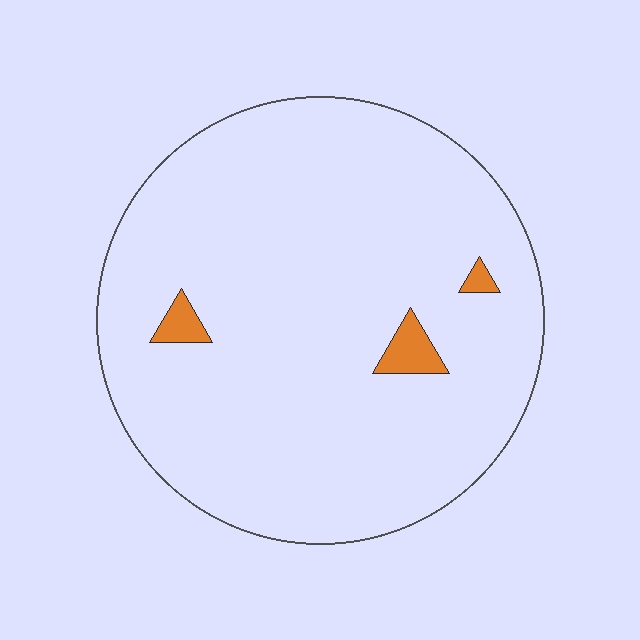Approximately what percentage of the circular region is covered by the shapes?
Approximately 5%.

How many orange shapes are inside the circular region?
3.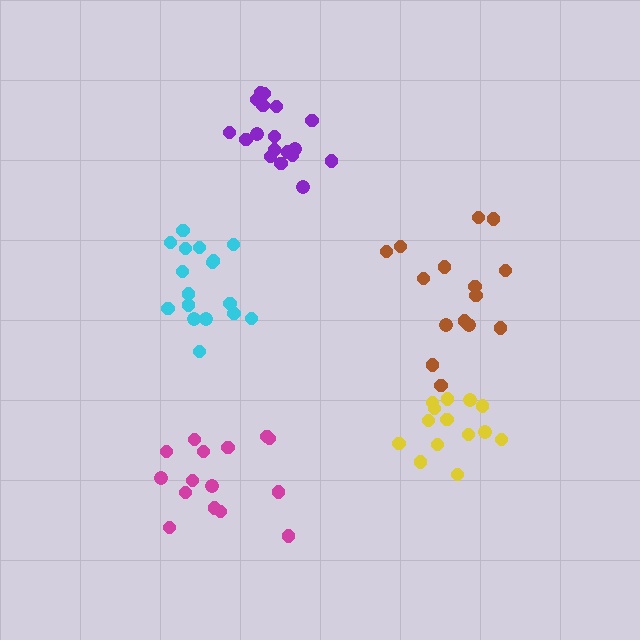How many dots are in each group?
Group 1: 15 dots, Group 2: 14 dots, Group 3: 17 dots, Group 4: 15 dots, Group 5: 18 dots (79 total).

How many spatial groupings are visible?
There are 5 spatial groupings.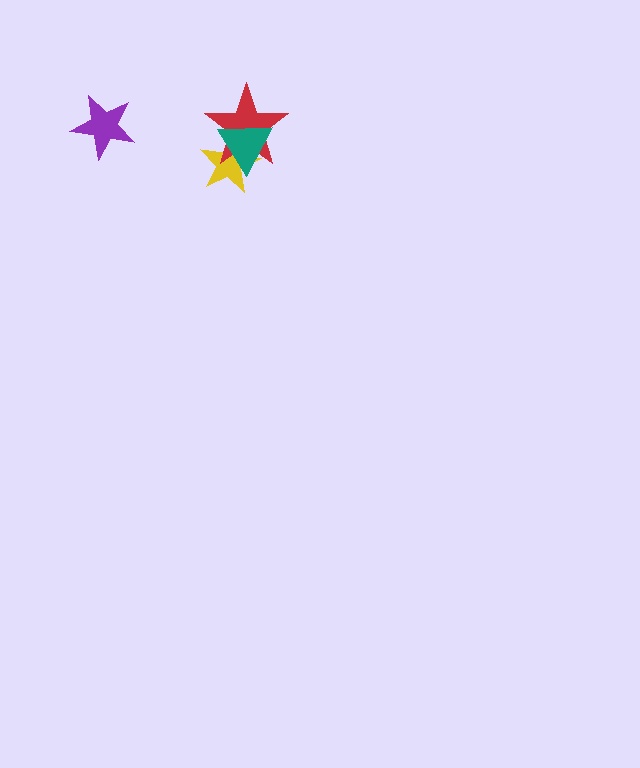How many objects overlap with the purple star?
0 objects overlap with the purple star.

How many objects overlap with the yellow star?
2 objects overlap with the yellow star.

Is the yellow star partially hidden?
Yes, it is partially covered by another shape.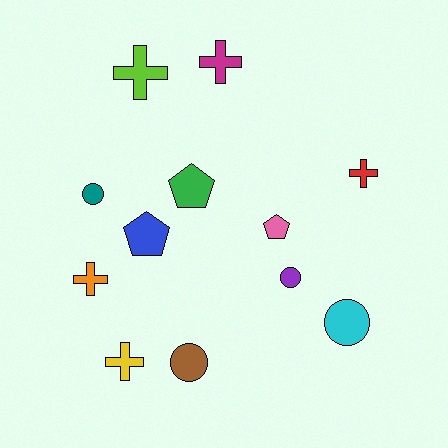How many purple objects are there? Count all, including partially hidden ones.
There is 1 purple object.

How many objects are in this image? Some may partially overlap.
There are 12 objects.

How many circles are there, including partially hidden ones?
There are 4 circles.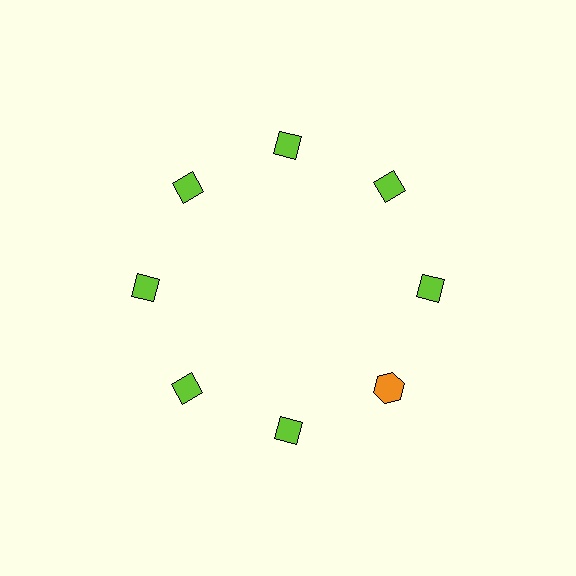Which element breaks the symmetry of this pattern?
The orange hexagon at roughly the 4 o'clock position breaks the symmetry. All other shapes are lime diamonds.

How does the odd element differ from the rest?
It differs in both color (orange instead of lime) and shape (hexagon instead of diamond).